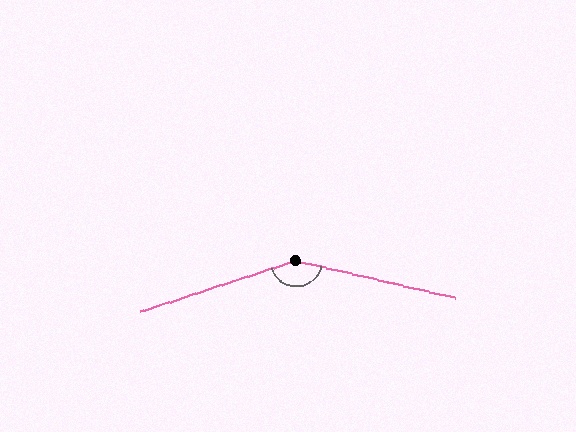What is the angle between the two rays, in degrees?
Approximately 148 degrees.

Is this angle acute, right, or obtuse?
It is obtuse.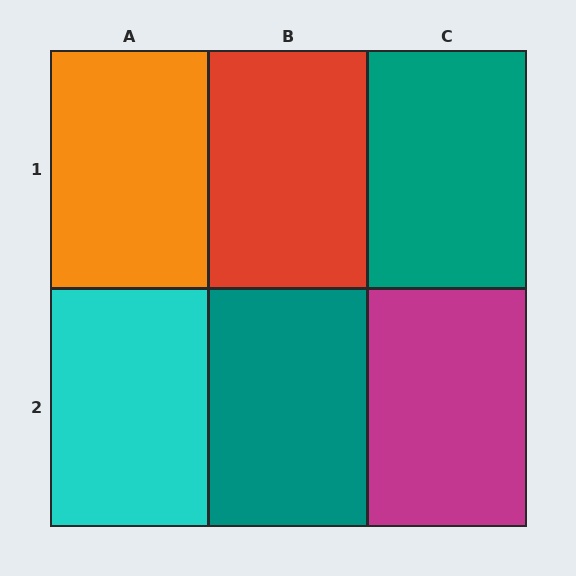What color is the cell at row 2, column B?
Teal.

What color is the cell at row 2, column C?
Magenta.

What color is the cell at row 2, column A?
Cyan.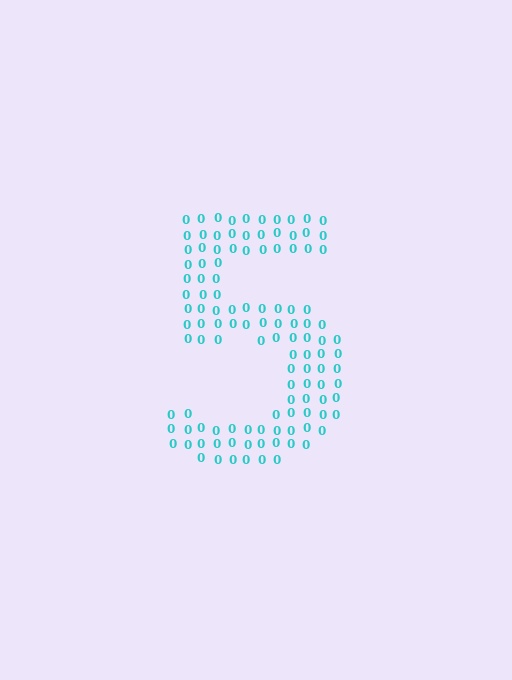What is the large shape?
The large shape is the digit 5.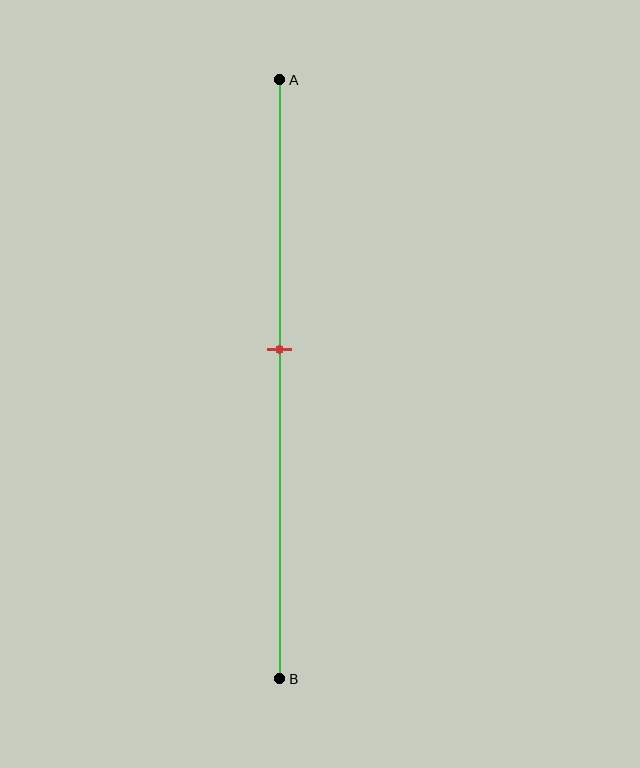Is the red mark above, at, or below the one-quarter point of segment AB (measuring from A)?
The red mark is below the one-quarter point of segment AB.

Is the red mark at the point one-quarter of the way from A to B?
No, the mark is at about 45% from A, not at the 25% one-quarter point.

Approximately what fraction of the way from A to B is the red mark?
The red mark is approximately 45% of the way from A to B.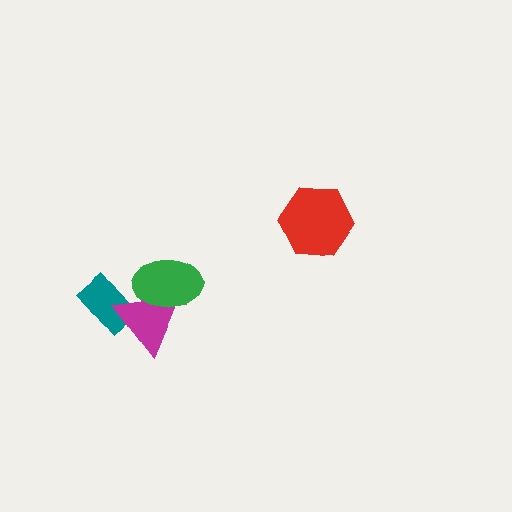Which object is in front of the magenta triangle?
The green ellipse is in front of the magenta triangle.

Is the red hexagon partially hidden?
No, no other shape covers it.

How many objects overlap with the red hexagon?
0 objects overlap with the red hexagon.